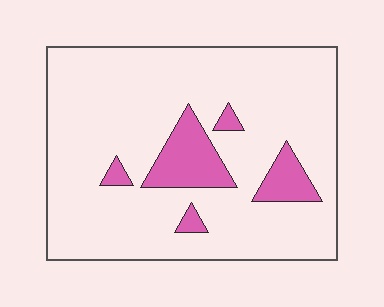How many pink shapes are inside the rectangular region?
5.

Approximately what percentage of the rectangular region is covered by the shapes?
Approximately 15%.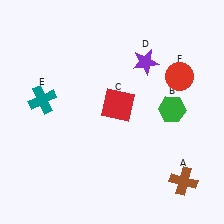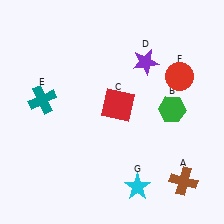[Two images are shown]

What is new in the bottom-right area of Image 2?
A cyan star (G) was added in the bottom-right area of Image 2.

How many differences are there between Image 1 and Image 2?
There is 1 difference between the two images.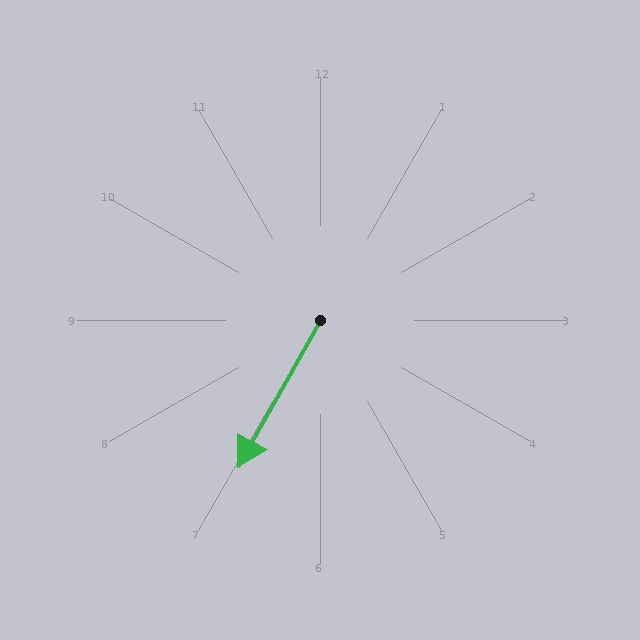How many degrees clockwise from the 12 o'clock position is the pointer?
Approximately 209 degrees.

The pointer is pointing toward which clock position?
Roughly 7 o'clock.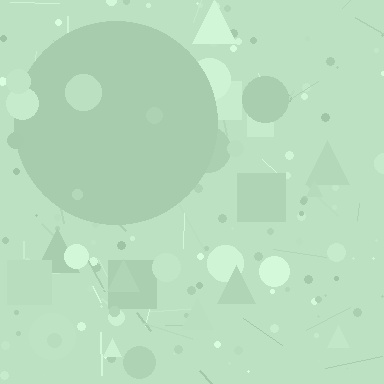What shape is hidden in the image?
A circle is hidden in the image.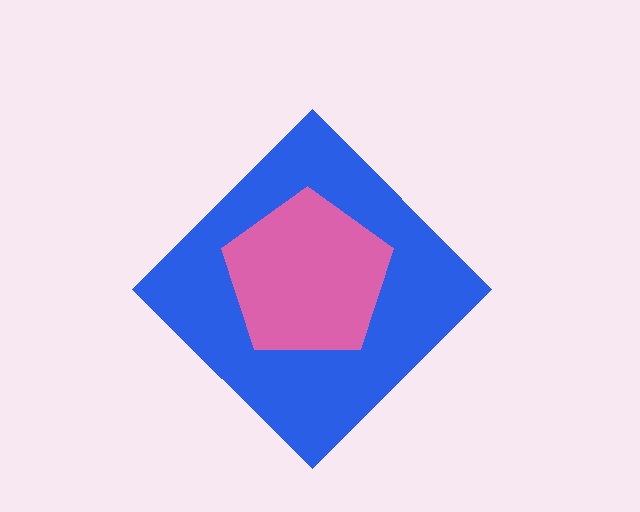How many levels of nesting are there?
2.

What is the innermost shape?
The pink pentagon.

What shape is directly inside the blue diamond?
The pink pentagon.